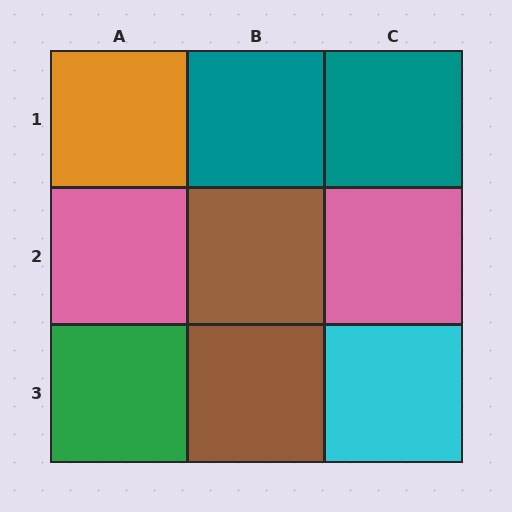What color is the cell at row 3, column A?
Green.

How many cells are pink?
2 cells are pink.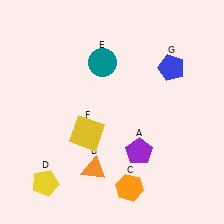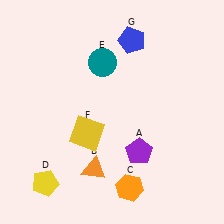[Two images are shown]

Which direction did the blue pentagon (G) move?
The blue pentagon (G) moved left.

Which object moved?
The blue pentagon (G) moved left.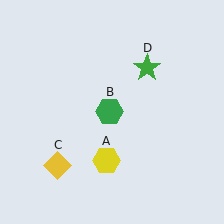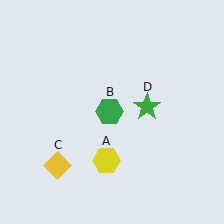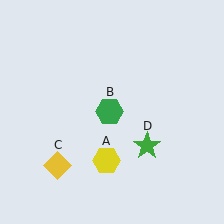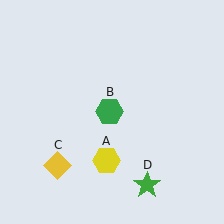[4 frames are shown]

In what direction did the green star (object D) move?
The green star (object D) moved down.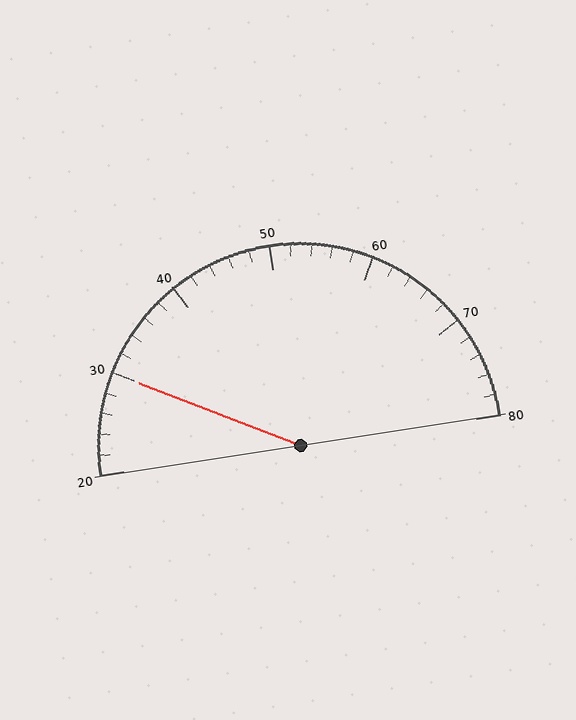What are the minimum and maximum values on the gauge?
The gauge ranges from 20 to 80.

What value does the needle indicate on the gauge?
The needle indicates approximately 30.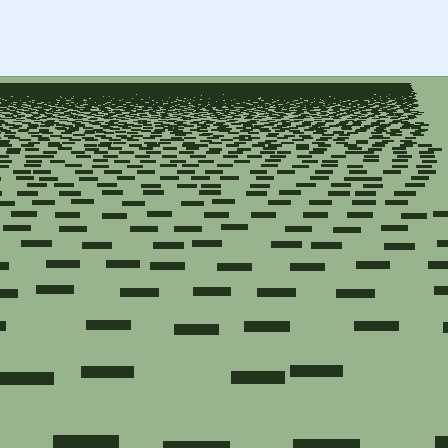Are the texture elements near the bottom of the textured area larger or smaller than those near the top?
Larger. Near the bottom, elements are closer to the viewer and appear at a bigger on-screen size.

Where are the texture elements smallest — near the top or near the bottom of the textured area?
Near the top.